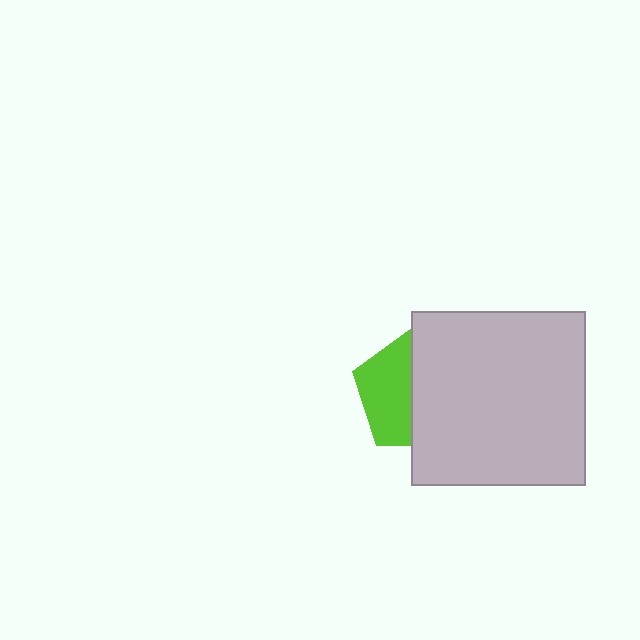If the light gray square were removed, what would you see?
You would see the complete lime pentagon.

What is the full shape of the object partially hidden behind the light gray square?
The partially hidden object is a lime pentagon.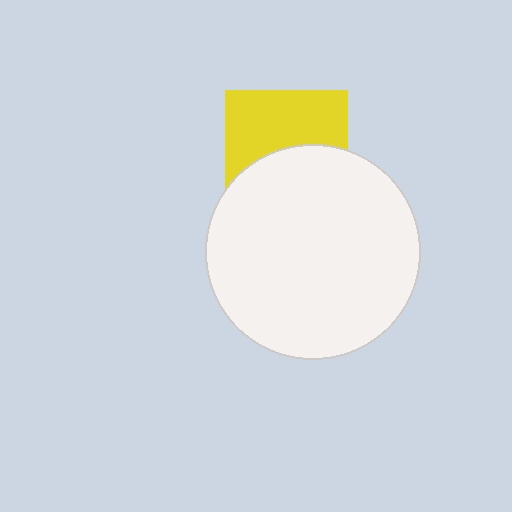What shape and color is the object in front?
The object in front is a white circle.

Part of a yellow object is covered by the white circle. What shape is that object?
It is a square.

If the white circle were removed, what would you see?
You would see the complete yellow square.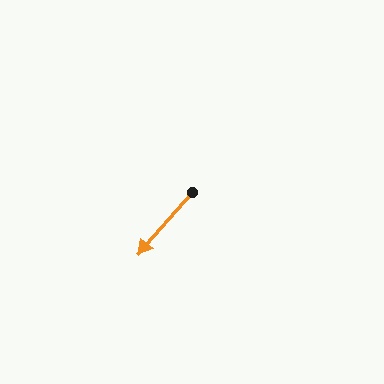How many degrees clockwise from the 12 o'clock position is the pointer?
Approximately 221 degrees.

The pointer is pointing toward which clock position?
Roughly 7 o'clock.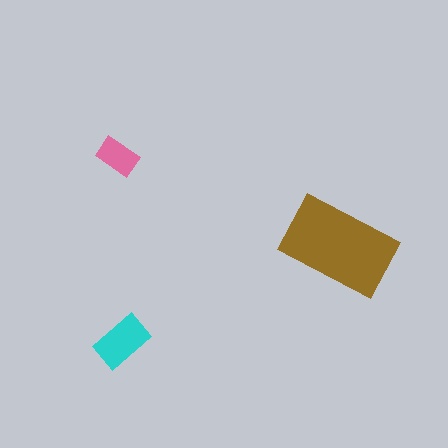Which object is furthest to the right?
The brown rectangle is rightmost.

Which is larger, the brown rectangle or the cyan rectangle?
The brown one.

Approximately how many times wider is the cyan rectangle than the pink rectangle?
About 1.5 times wider.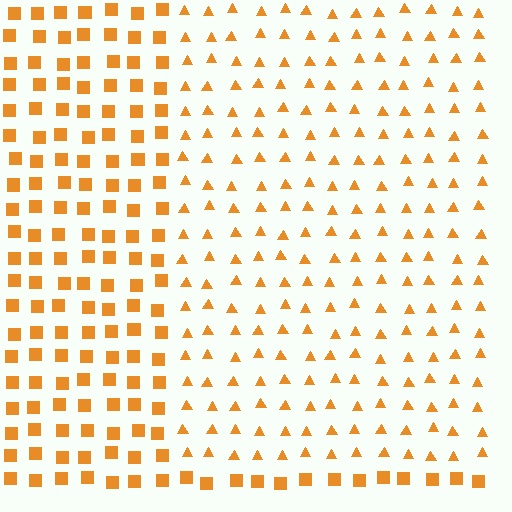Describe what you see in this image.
The image is filled with small orange elements arranged in a uniform grid. A rectangle-shaped region contains triangles, while the surrounding area contains squares. The boundary is defined purely by the change in element shape.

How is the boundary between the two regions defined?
The boundary is defined by a change in element shape: triangles inside vs. squares outside. All elements share the same color and spacing.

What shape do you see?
I see a rectangle.